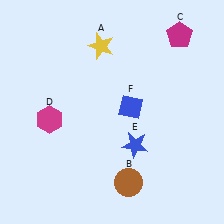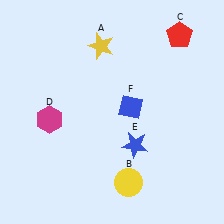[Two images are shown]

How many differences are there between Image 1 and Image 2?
There are 2 differences between the two images.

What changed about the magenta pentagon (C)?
In Image 1, C is magenta. In Image 2, it changed to red.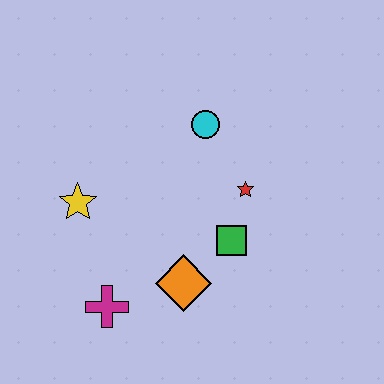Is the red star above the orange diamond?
Yes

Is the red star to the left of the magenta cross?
No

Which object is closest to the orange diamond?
The green square is closest to the orange diamond.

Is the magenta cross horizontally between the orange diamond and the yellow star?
Yes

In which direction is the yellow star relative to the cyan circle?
The yellow star is to the left of the cyan circle.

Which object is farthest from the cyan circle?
The magenta cross is farthest from the cyan circle.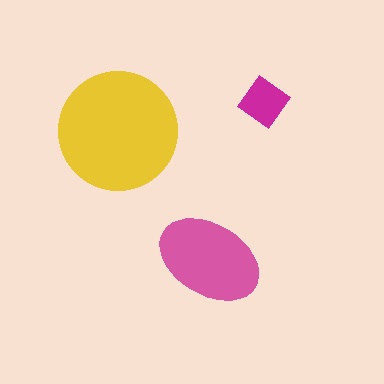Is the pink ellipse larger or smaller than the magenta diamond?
Larger.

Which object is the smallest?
The magenta diamond.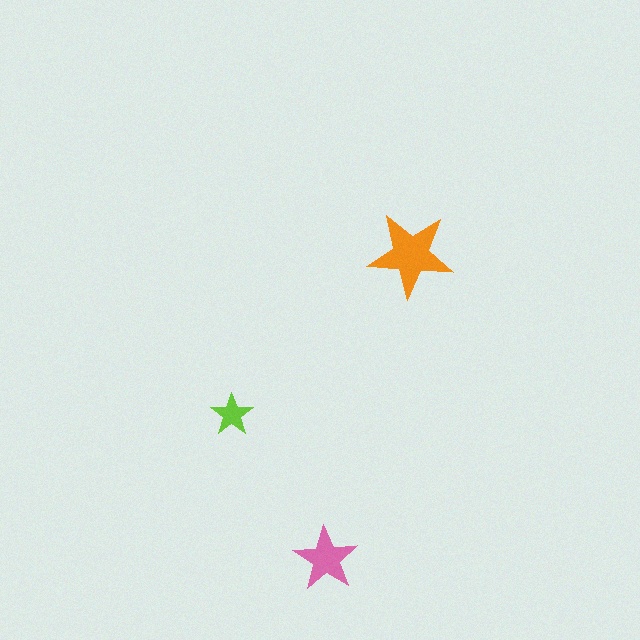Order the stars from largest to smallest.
the orange one, the pink one, the lime one.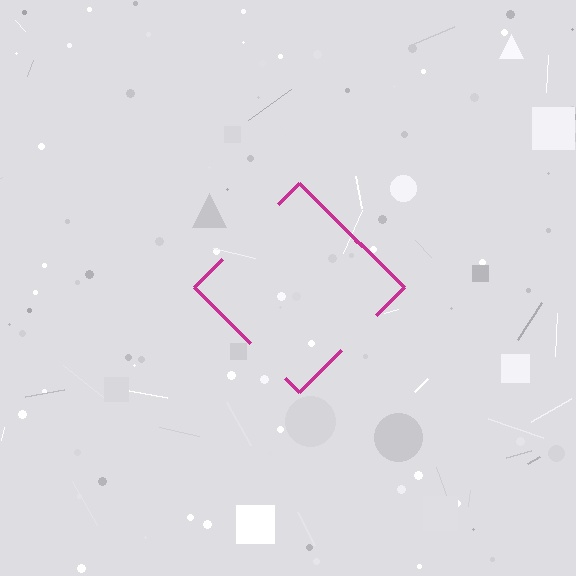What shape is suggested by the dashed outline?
The dashed outline suggests a diamond.